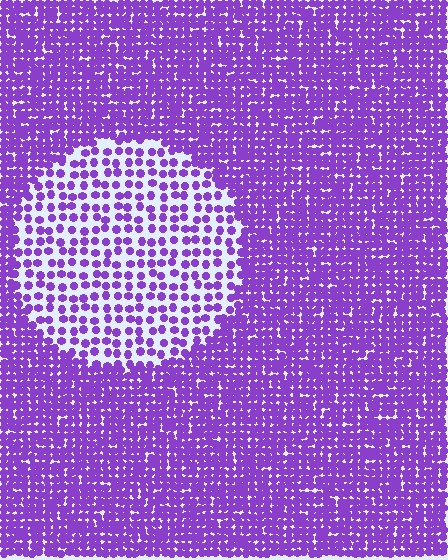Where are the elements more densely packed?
The elements are more densely packed outside the circle boundary.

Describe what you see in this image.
The image contains small purple elements arranged at two different densities. A circle-shaped region is visible where the elements are less densely packed than the surrounding area.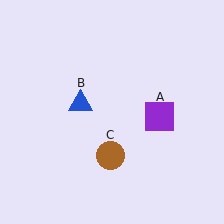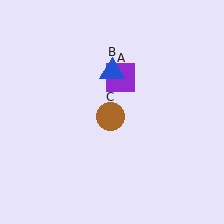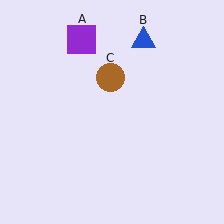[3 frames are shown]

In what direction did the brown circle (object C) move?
The brown circle (object C) moved up.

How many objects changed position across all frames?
3 objects changed position: purple square (object A), blue triangle (object B), brown circle (object C).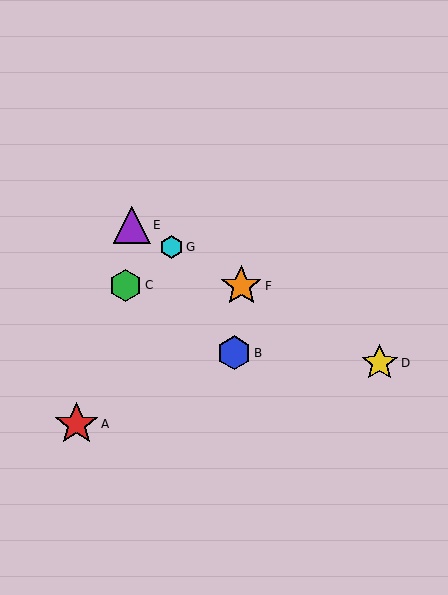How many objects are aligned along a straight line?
4 objects (D, E, F, G) are aligned along a straight line.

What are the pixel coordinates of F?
Object F is at (241, 286).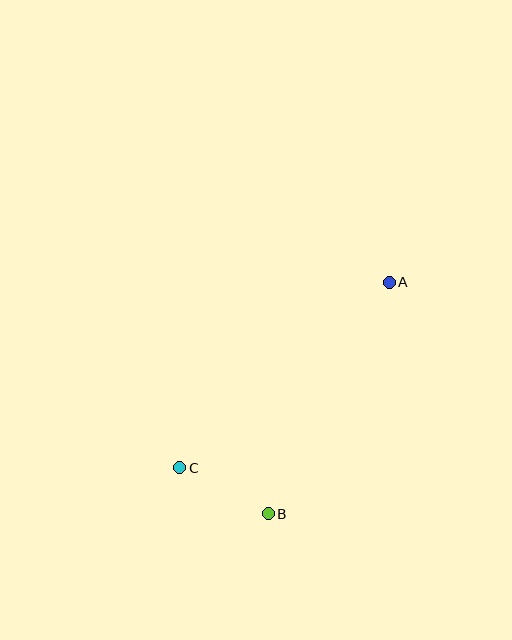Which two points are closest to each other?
Points B and C are closest to each other.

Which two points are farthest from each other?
Points A and C are farthest from each other.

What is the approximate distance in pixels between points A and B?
The distance between A and B is approximately 262 pixels.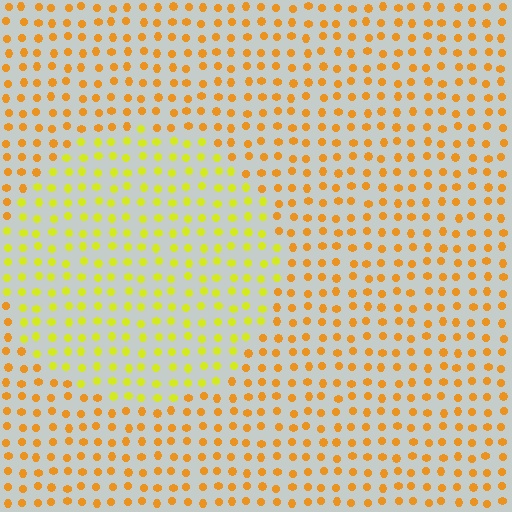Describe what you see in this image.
The image is filled with small orange elements in a uniform arrangement. A circle-shaped region is visible where the elements are tinted to a slightly different hue, forming a subtle color boundary.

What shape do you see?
I see a circle.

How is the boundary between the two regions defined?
The boundary is defined purely by a slight shift in hue (about 33 degrees). Spacing, size, and orientation are identical on both sides.